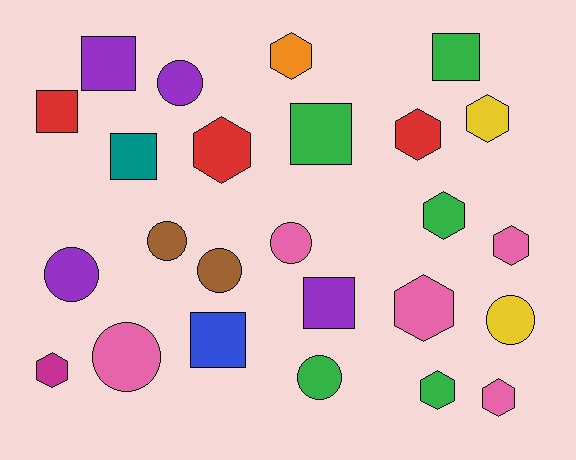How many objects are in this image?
There are 25 objects.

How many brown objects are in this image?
There are 2 brown objects.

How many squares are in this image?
There are 7 squares.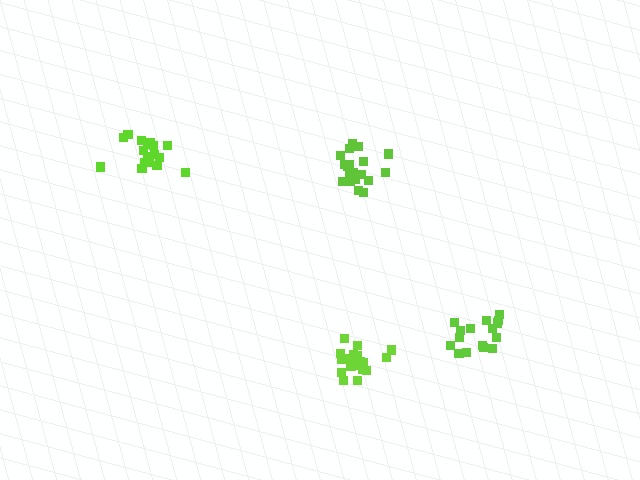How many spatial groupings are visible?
There are 4 spatial groupings.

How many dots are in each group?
Group 1: 19 dots, Group 2: 16 dots, Group 3: 19 dots, Group 4: 17 dots (71 total).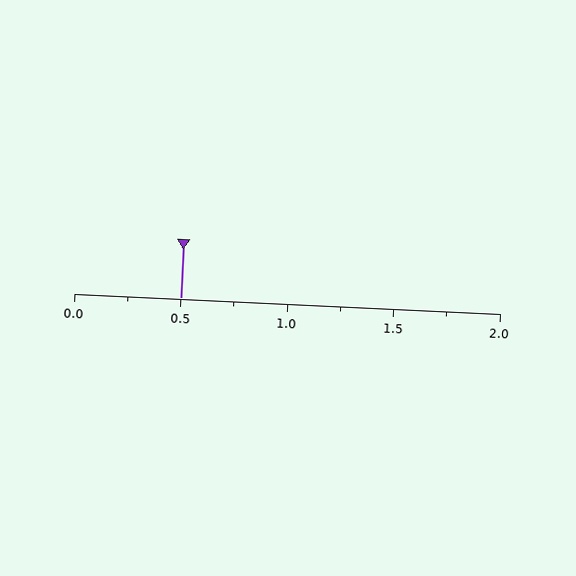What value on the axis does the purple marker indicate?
The marker indicates approximately 0.5.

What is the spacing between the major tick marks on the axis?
The major ticks are spaced 0.5 apart.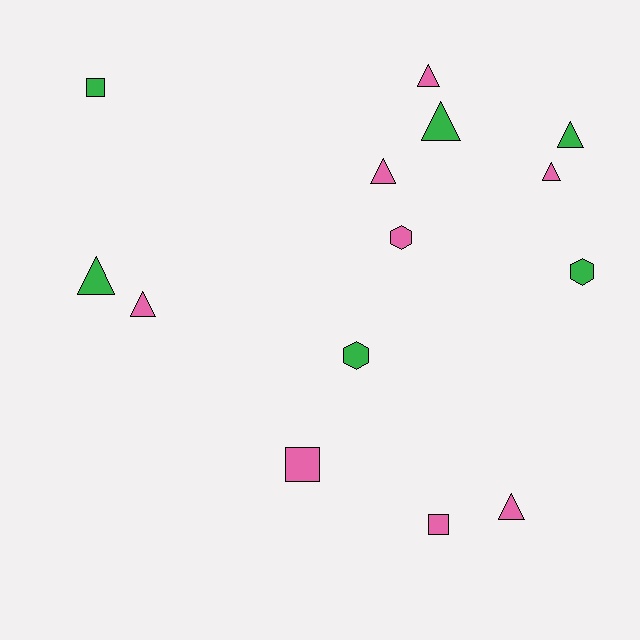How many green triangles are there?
There are 3 green triangles.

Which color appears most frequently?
Pink, with 8 objects.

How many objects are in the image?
There are 14 objects.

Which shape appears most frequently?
Triangle, with 8 objects.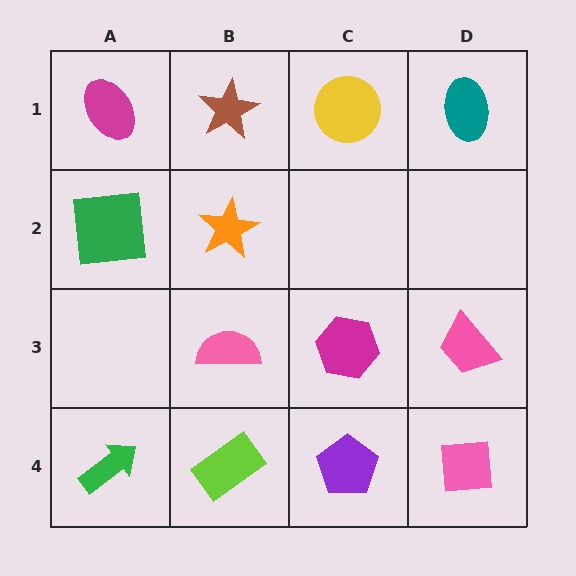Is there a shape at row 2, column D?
No, that cell is empty.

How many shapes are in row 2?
2 shapes.